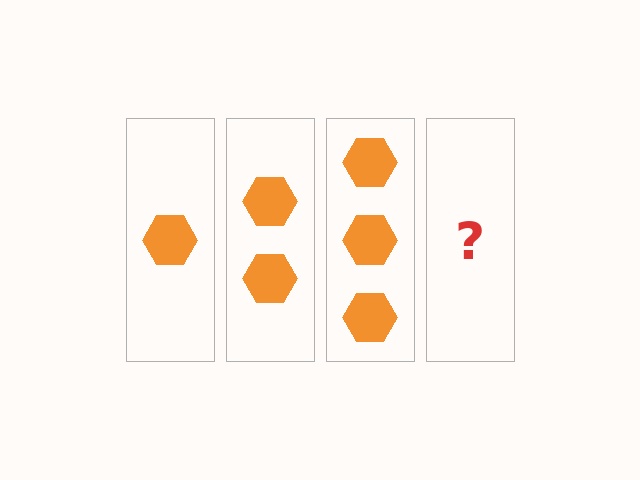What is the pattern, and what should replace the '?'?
The pattern is that each step adds one more hexagon. The '?' should be 4 hexagons.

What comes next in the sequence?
The next element should be 4 hexagons.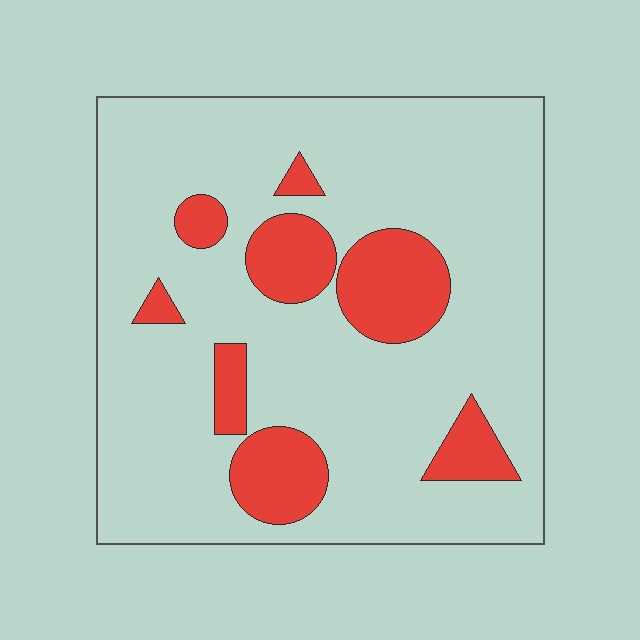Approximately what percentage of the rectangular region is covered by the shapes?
Approximately 20%.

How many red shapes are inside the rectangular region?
8.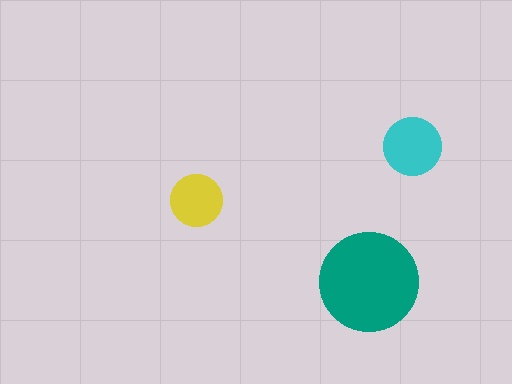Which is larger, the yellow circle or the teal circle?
The teal one.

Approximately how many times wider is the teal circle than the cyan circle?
About 1.5 times wider.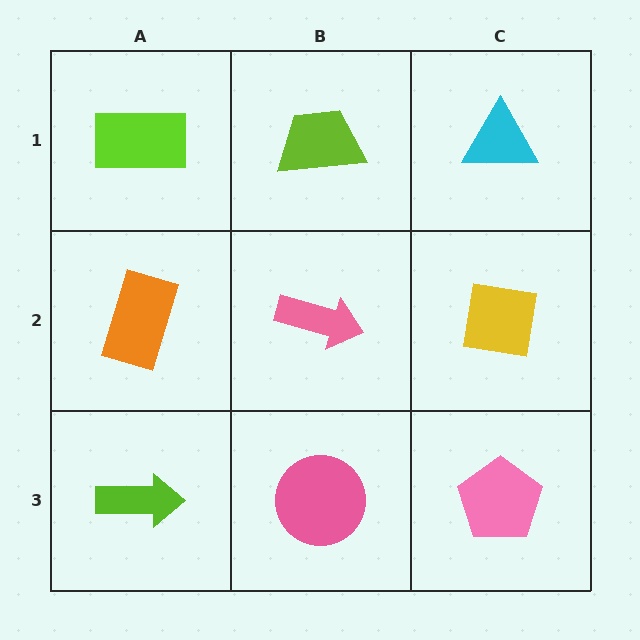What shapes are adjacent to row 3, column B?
A pink arrow (row 2, column B), a lime arrow (row 3, column A), a pink pentagon (row 3, column C).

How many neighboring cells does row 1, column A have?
2.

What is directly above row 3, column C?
A yellow square.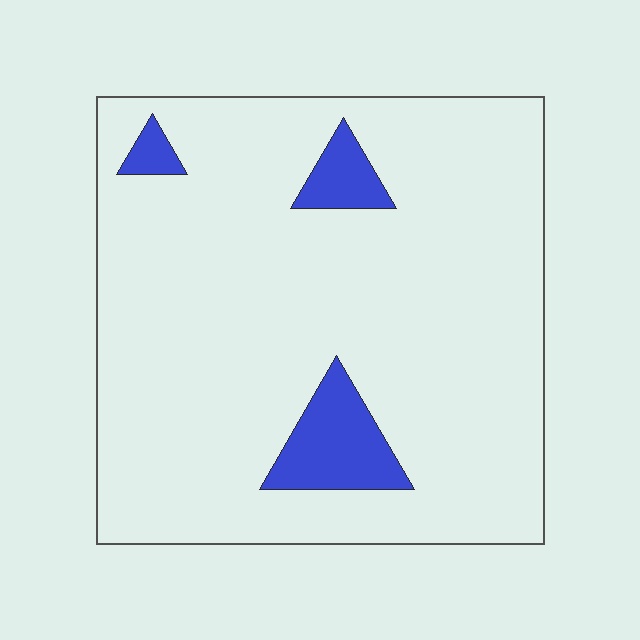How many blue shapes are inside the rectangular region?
3.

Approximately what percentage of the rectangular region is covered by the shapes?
Approximately 10%.